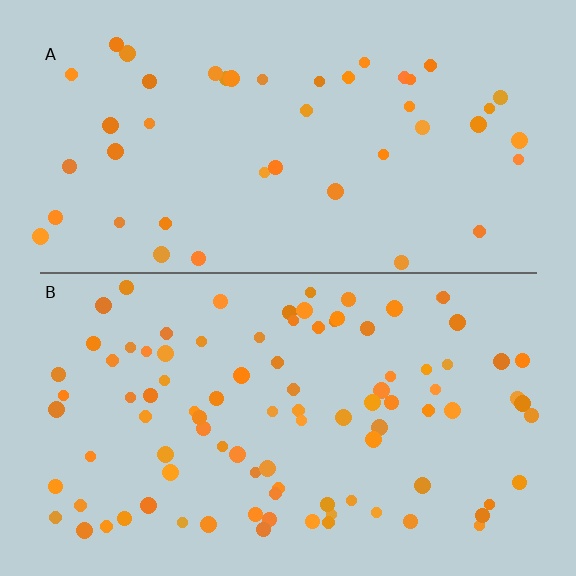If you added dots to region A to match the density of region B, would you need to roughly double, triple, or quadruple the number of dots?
Approximately double.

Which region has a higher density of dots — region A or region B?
B (the bottom).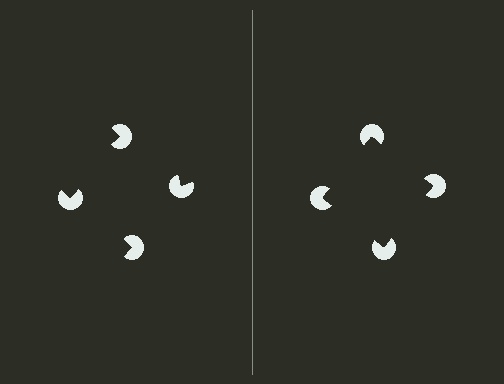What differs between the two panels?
The pac-man discs are positioned identically on both sides; only the wedge orientations differ. On the right they align to a square; on the left they are misaligned.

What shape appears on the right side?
An illusory square.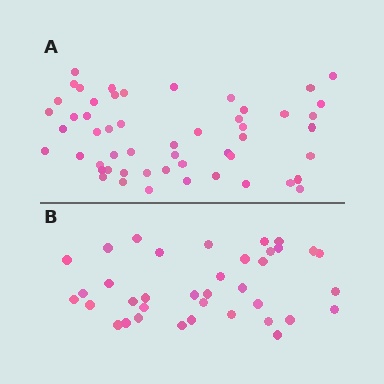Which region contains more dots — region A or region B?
Region A (the top region) has more dots.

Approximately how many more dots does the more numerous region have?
Region A has approximately 15 more dots than region B.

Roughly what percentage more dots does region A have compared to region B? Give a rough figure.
About 45% more.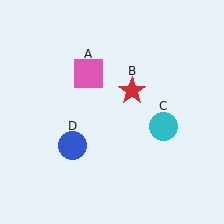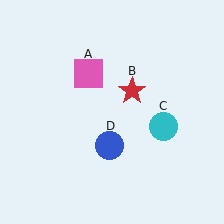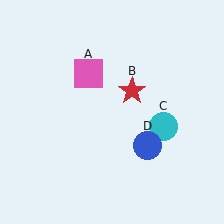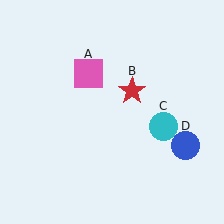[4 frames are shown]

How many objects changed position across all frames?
1 object changed position: blue circle (object D).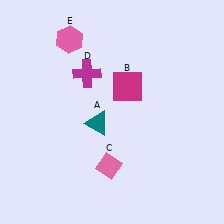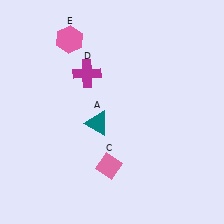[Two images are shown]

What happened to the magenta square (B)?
The magenta square (B) was removed in Image 2. It was in the top-right area of Image 1.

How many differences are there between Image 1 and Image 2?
There is 1 difference between the two images.